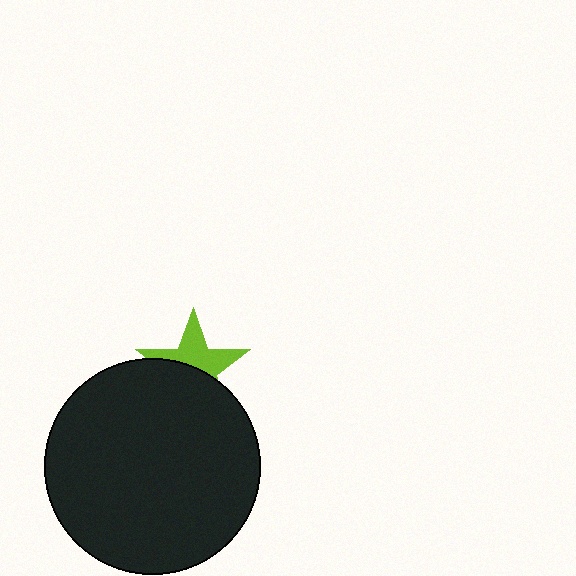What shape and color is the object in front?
The object in front is a black circle.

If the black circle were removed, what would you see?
You would see the complete lime star.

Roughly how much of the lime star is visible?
About half of it is visible (roughly 49%).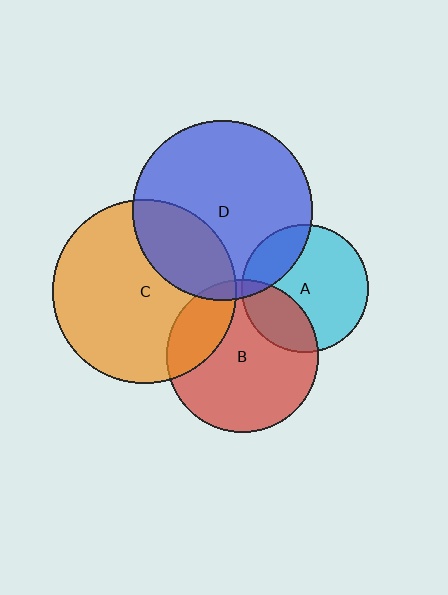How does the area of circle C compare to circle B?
Approximately 1.5 times.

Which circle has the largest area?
Circle C (orange).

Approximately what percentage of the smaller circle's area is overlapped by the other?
Approximately 5%.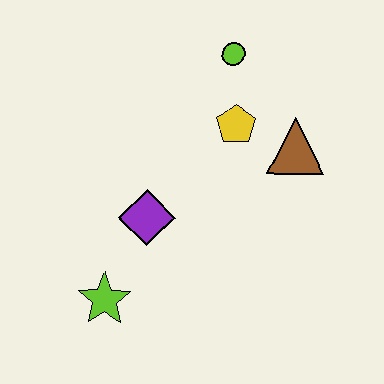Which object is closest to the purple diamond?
The lime star is closest to the purple diamond.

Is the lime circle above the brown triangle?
Yes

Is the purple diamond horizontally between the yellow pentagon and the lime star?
Yes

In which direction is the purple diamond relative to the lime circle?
The purple diamond is below the lime circle.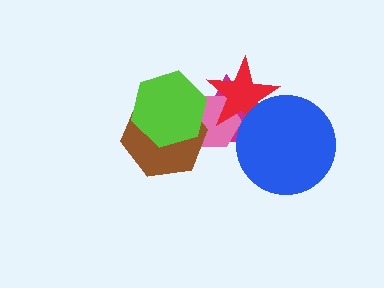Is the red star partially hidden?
Yes, it is partially covered by another shape.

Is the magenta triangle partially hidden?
Yes, it is partially covered by another shape.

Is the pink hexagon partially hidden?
Yes, it is partially covered by another shape.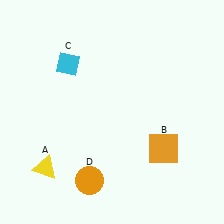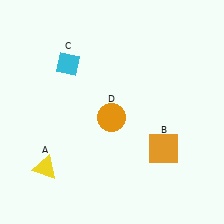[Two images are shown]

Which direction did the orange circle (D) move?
The orange circle (D) moved up.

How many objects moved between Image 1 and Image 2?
1 object moved between the two images.